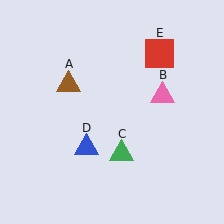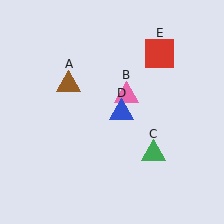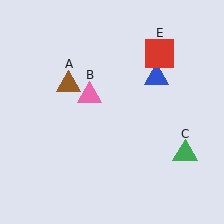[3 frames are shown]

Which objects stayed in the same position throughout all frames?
Brown triangle (object A) and red square (object E) remained stationary.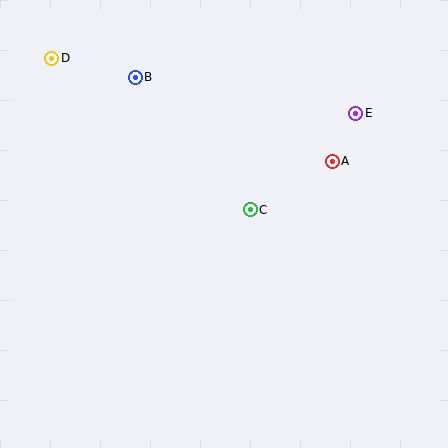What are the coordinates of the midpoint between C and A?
The midpoint between C and A is at (291, 185).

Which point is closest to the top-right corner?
Point E is closest to the top-right corner.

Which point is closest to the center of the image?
Point C at (250, 210) is closest to the center.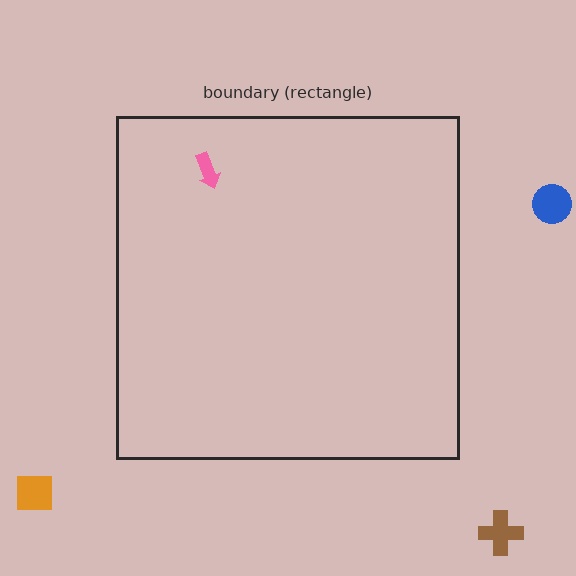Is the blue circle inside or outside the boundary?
Outside.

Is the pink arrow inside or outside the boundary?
Inside.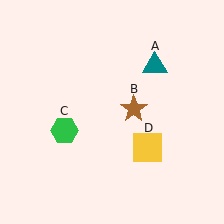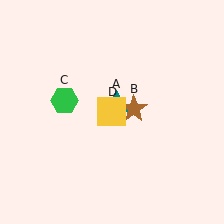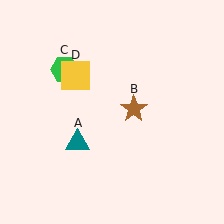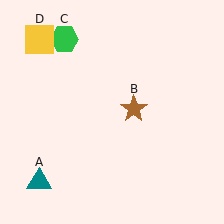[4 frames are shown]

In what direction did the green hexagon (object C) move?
The green hexagon (object C) moved up.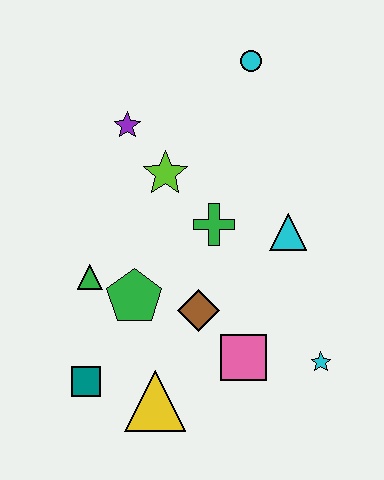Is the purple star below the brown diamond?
No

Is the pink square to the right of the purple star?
Yes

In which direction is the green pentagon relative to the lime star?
The green pentagon is below the lime star.